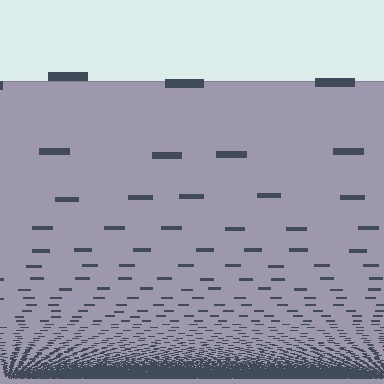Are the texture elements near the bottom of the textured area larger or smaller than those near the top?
Smaller. The gradient is inverted — elements near the bottom are smaller and denser.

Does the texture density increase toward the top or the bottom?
Density increases toward the bottom.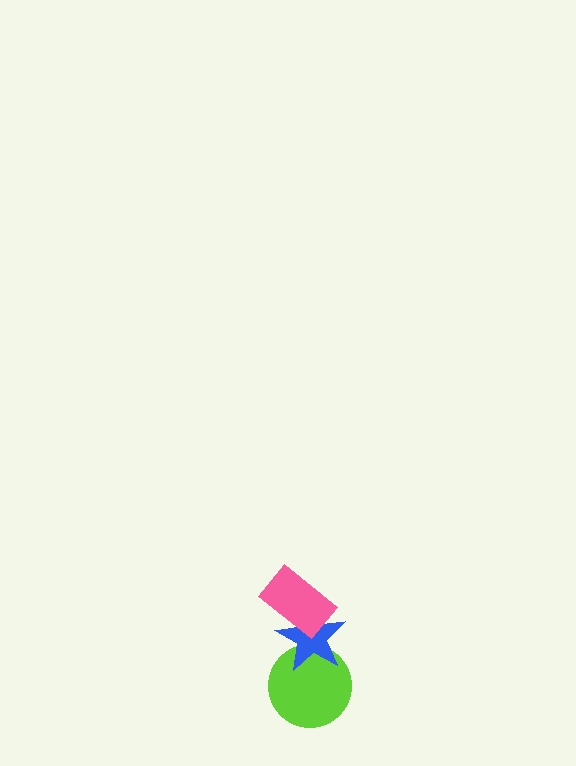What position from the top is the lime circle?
The lime circle is 3rd from the top.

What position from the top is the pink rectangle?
The pink rectangle is 1st from the top.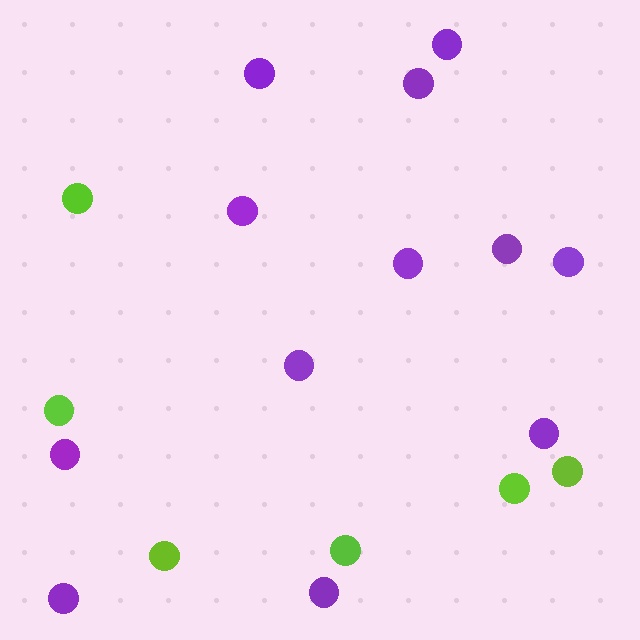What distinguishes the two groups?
There are 2 groups: one group of purple circles (12) and one group of lime circles (6).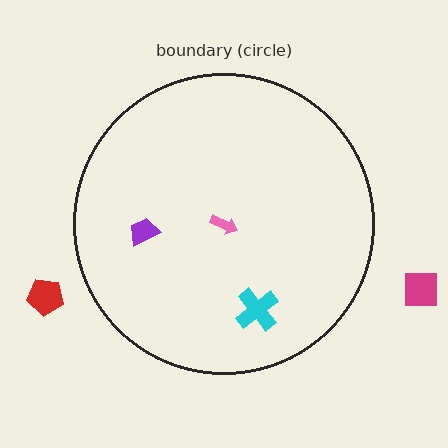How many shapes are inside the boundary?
3 inside, 2 outside.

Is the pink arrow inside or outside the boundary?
Inside.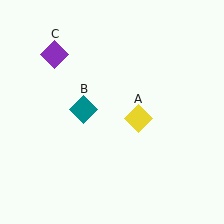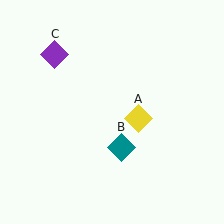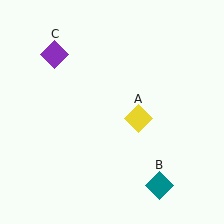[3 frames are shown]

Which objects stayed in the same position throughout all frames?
Yellow diamond (object A) and purple diamond (object C) remained stationary.